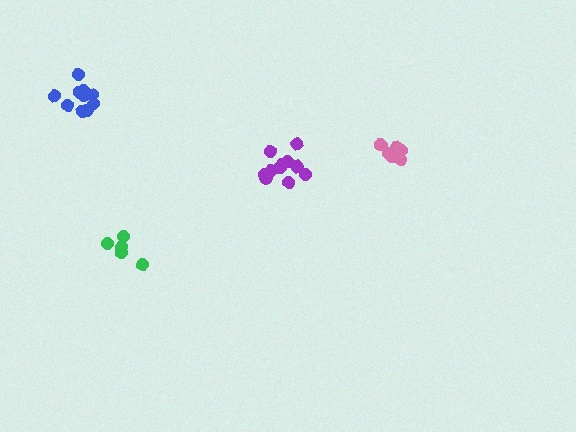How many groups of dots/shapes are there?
There are 4 groups.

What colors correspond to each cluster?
The clusters are colored: purple, blue, green, pink.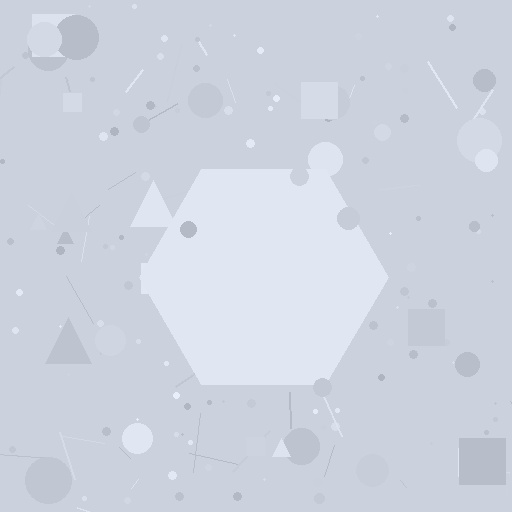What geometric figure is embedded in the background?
A hexagon is embedded in the background.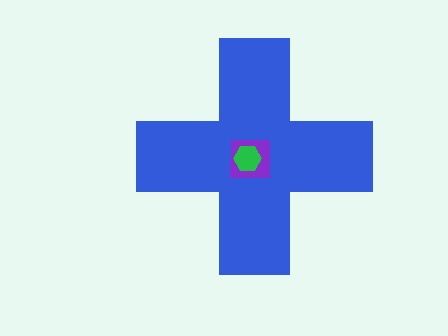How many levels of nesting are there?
3.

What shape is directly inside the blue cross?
The purple square.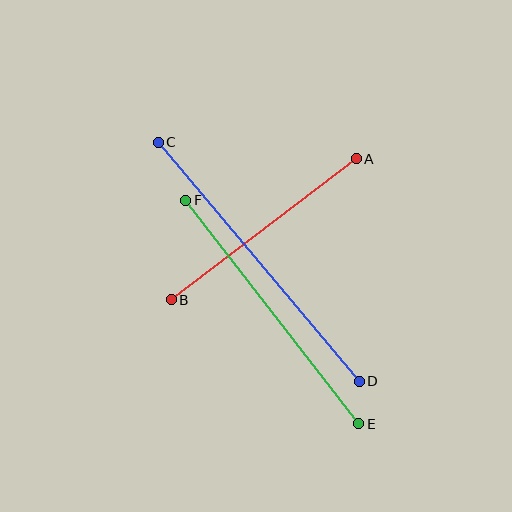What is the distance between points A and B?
The distance is approximately 232 pixels.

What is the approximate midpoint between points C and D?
The midpoint is at approximately (259, 262) pixels.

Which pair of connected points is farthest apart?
Points C and D are farthest apart.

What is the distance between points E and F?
The distance is approximately 283 pixels.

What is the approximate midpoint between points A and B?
The midpoint is at approximately (264, 229) pixels.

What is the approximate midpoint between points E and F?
The midpoint is at approximately (272, 312) pixels.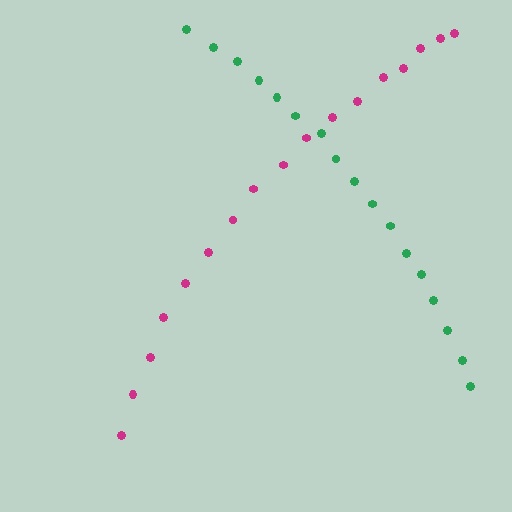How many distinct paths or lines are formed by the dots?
There are 2 distinct paths.